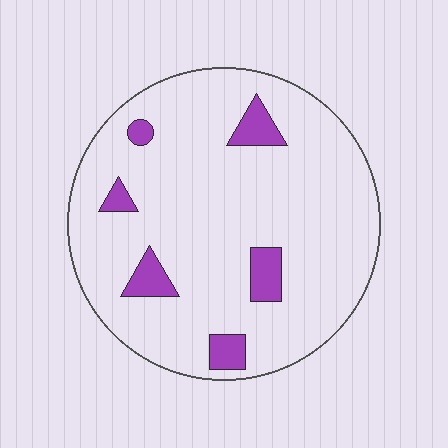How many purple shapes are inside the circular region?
6.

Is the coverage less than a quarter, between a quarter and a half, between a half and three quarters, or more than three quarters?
Less than a quarter.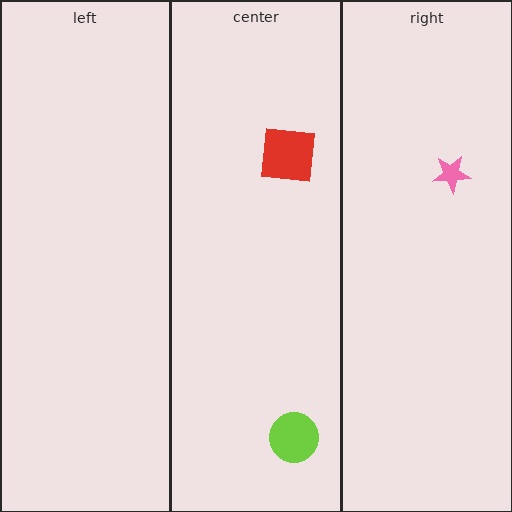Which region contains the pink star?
The right region.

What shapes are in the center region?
The lime circle, the red square.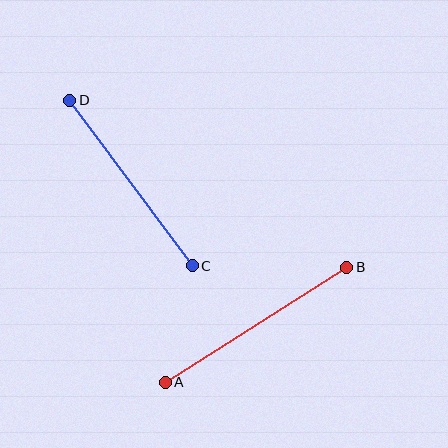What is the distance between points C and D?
The distance is approximately 206 pixels.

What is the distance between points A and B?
The distance is approximately 215 pixels.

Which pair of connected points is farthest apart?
Points A and B are farthest apart.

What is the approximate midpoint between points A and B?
The midpoint is at approximately (256, 325) pixels.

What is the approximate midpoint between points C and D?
The midpoint is at approximately (131, 183) pixels.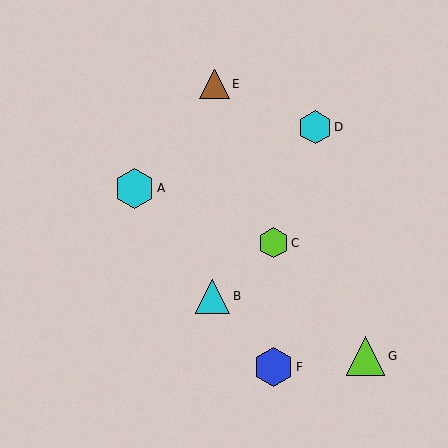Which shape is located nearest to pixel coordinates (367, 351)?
The lime triangle (labeled G) at (365, 356) is nearest to that location.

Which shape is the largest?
The cyan hexagon (labeled A) is the largest.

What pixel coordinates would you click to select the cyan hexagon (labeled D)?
Click at (315, 127) to select the cyan hexagon D.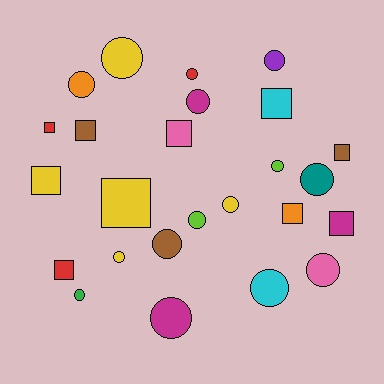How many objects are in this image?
There are 25 objects.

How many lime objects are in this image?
There are 2 lime objects.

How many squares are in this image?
There are 10 squares.